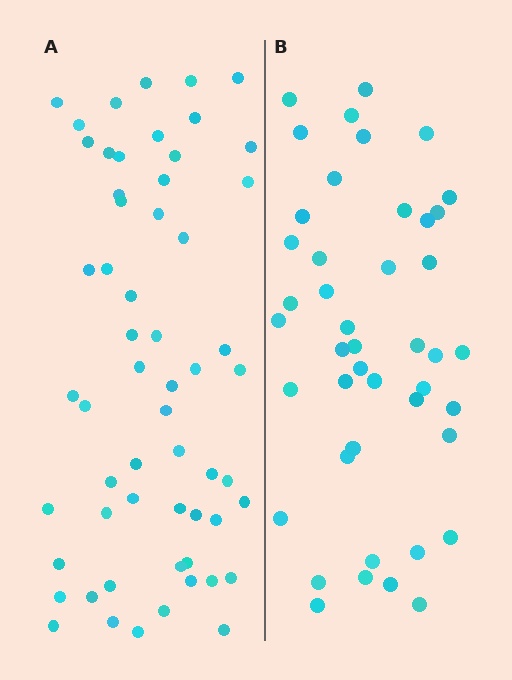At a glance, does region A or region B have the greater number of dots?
Region A (the left region) has more dots.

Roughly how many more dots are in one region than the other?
Region A has approximately 15 more dots than region B.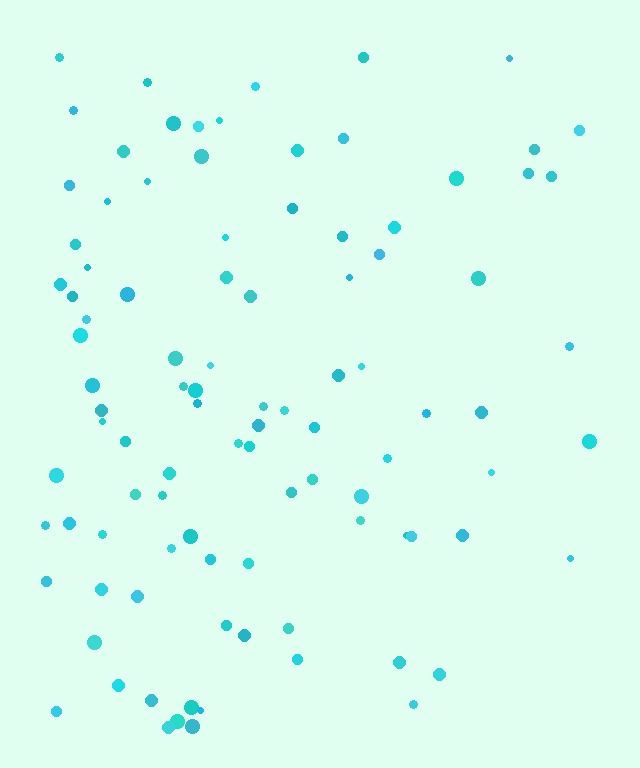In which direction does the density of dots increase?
From right to left, with the left side densest.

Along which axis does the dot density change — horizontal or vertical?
Horizontal.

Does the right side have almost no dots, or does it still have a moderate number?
Still a moderate number, just noticeably fewer than the left.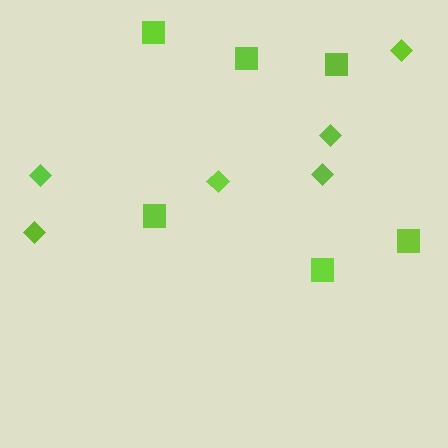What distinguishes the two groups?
There are 2 groups: one group of diamonds (6) and one group of squares (6).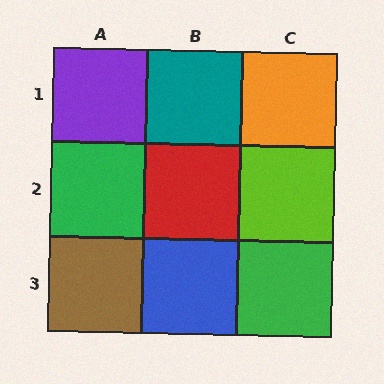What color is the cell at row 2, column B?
Red.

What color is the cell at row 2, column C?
Lime.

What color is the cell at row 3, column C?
Green.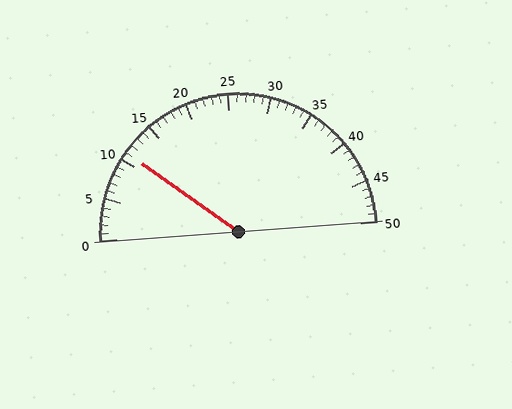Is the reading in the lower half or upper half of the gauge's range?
The reading is in the lower half of the range (0 to 50).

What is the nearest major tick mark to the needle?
The nearest major tick mark is 10.